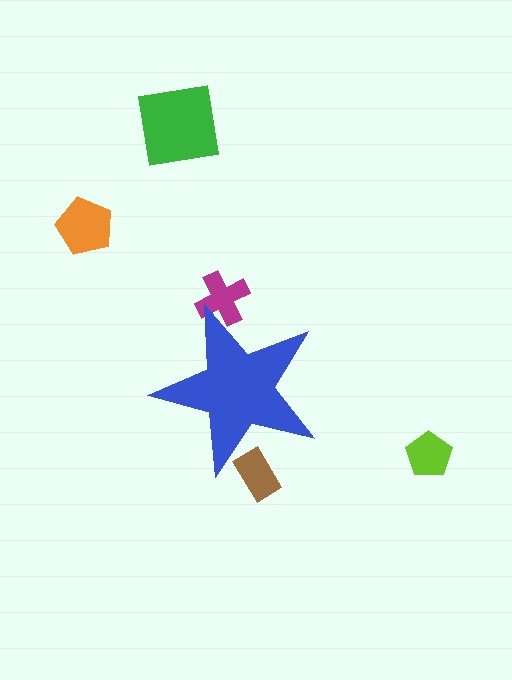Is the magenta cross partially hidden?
Yes, the magenta cross is partially hidden behind the blue star.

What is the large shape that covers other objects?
A blue star.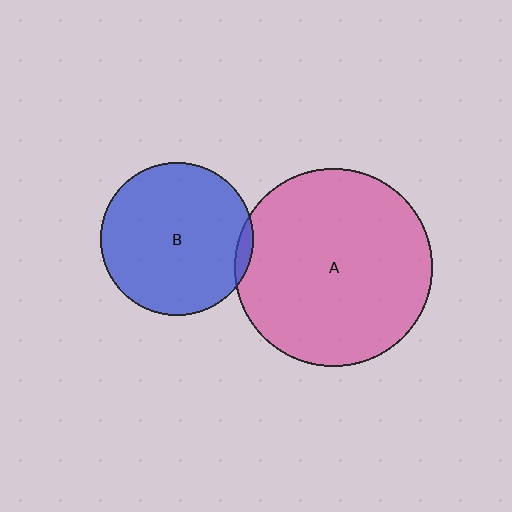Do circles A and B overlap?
Yes.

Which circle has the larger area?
Circle A (pink).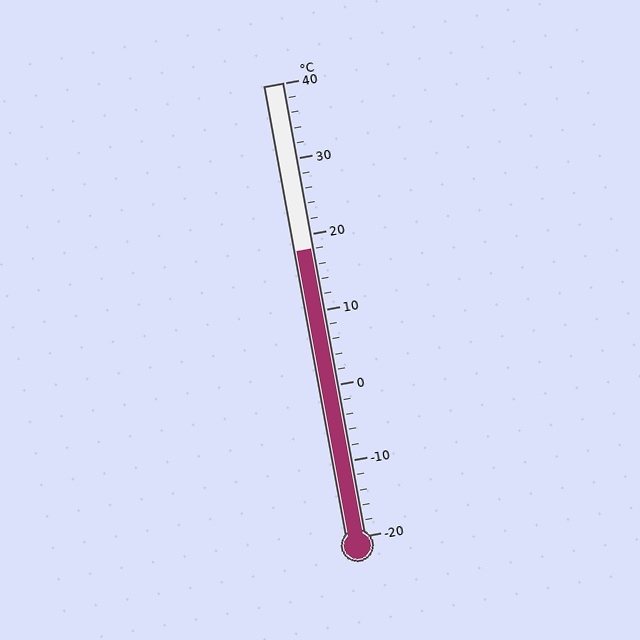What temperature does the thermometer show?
The thermometer shows approximately 18°C.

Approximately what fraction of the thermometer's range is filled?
The thermometer is filled to approximately 65% of its range.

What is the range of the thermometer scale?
The thermometer scale ranges from -20°C to 40°C.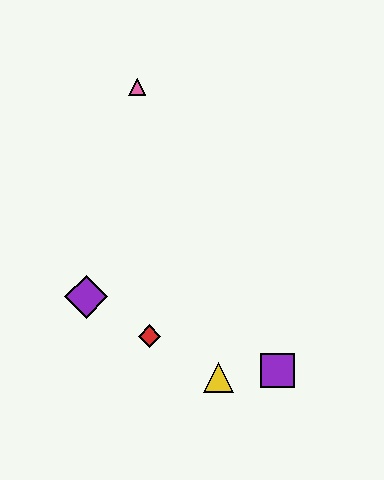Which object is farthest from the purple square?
The pink triangle is farthest from the purple square.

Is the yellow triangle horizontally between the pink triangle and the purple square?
Yes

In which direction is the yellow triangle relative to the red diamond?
The yellow triangle is to the right of the red diamond.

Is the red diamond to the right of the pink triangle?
Yes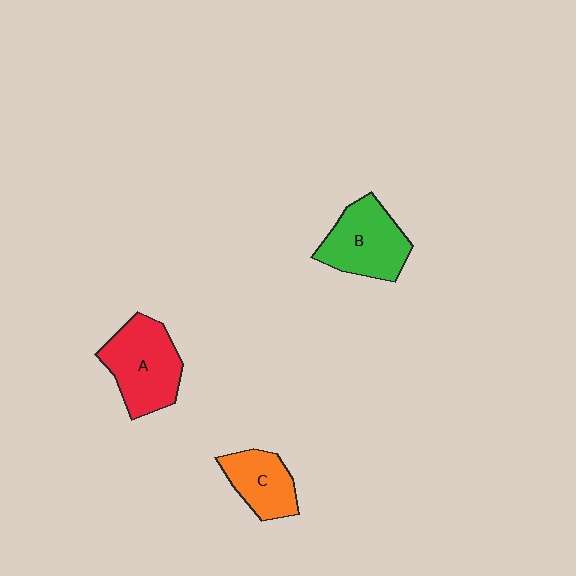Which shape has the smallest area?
Shape C (orange).